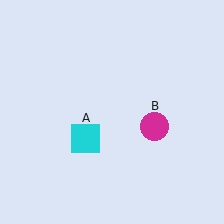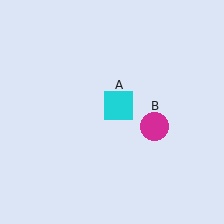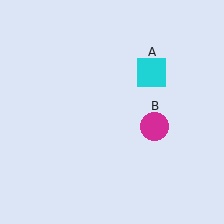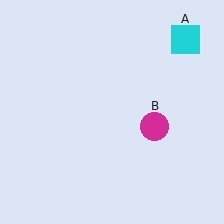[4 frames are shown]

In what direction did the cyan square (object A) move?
The cyan square (object A) moved up and to the right.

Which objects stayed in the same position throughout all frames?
Magenta circle (object B) remained stationary.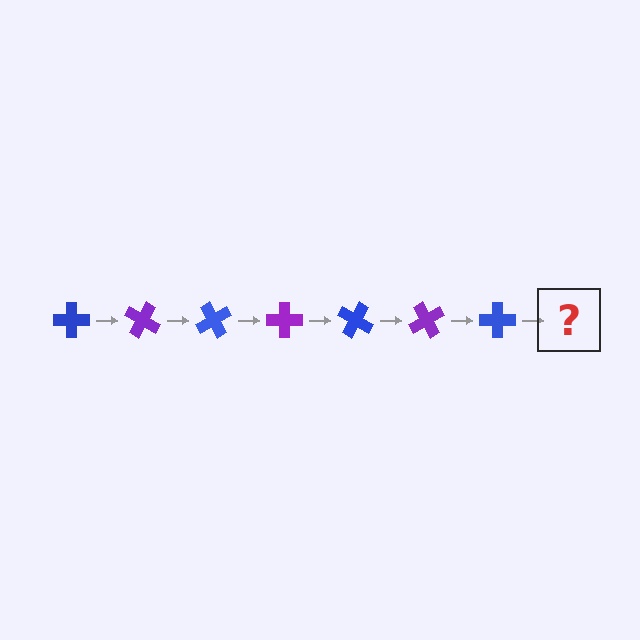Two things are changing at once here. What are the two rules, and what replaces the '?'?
The two rules are that it rotates 30 degrees each step and the color cycles through blue and purple. The '?' should be a purple cross, rotated 210 degrees from the start.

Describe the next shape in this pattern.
It should be a purple cross, rotated 210 degrees from the start.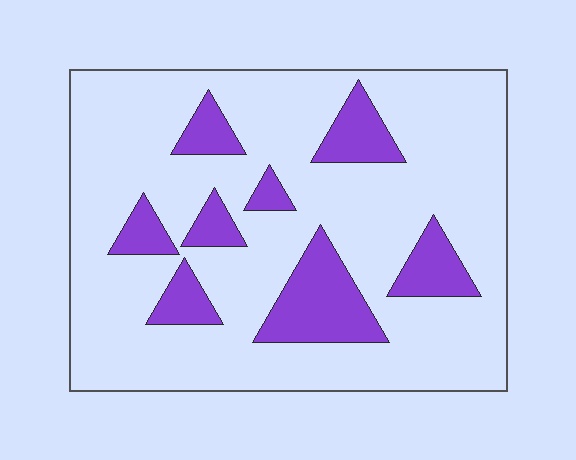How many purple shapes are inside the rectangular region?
8.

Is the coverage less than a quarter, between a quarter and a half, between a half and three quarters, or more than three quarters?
Less than a quarter.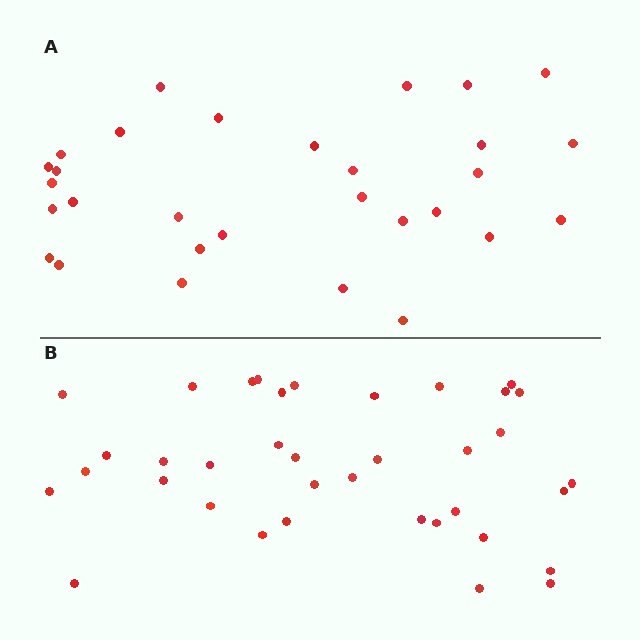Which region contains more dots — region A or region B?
Region B (the bottom region) has more dots.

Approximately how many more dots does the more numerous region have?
Region B has roughly 8 or so more dots than region A.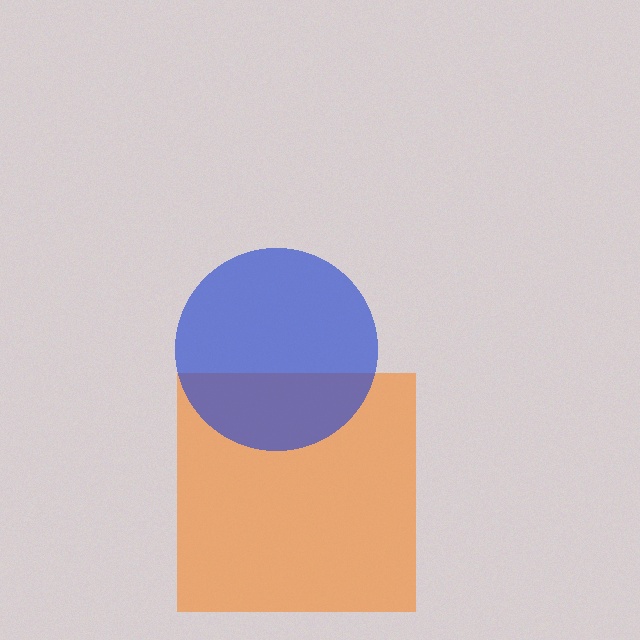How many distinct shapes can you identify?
There are 2 distinct shapes: an orange square, a blue circle.